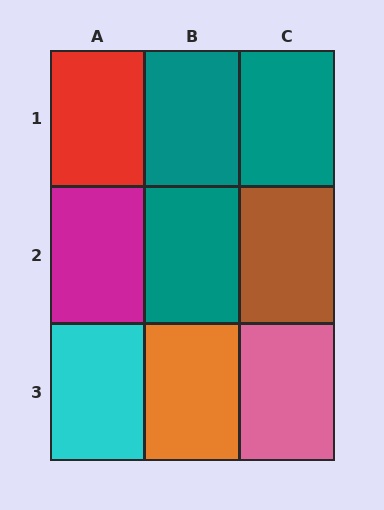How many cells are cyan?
1 cell is cyan.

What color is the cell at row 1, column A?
Red.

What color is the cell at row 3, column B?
Orange.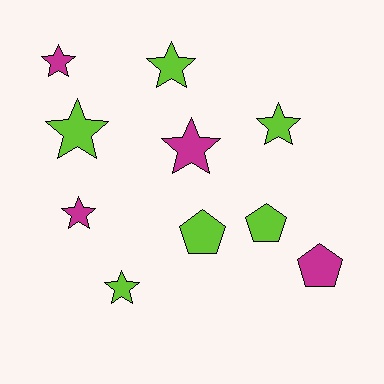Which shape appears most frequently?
Star, with 7 objects.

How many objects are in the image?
There are 10 objects.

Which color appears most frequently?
Lime, with 6 objects.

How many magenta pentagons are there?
There is 1 magenta pentagon.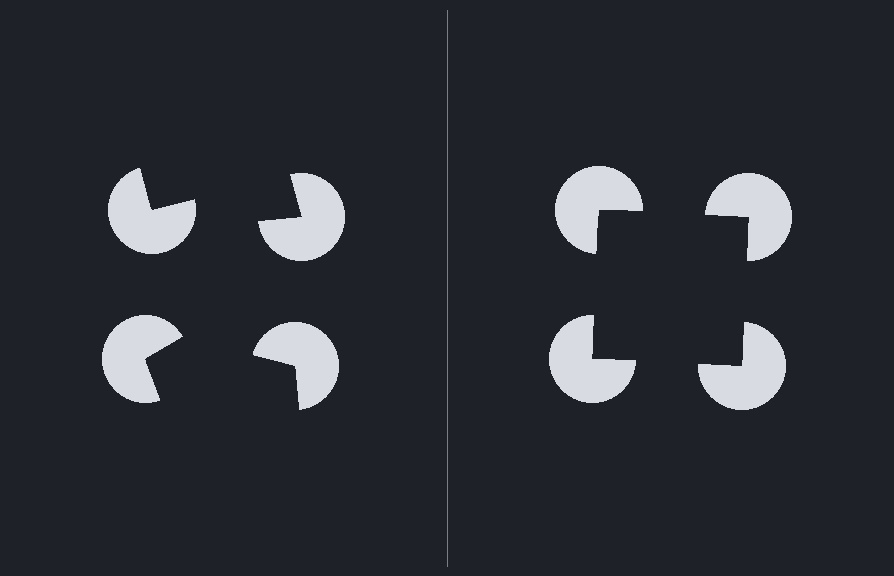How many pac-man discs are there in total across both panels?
8 — 4 on each side.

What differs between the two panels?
The pac-man discs are positioned identically on both sides; only the wedge orientations differ. On the right they align to a square; on the left they are misaligned.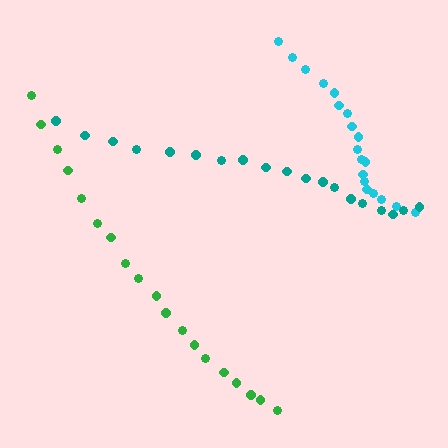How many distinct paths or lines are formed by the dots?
There are 3 distinct paths.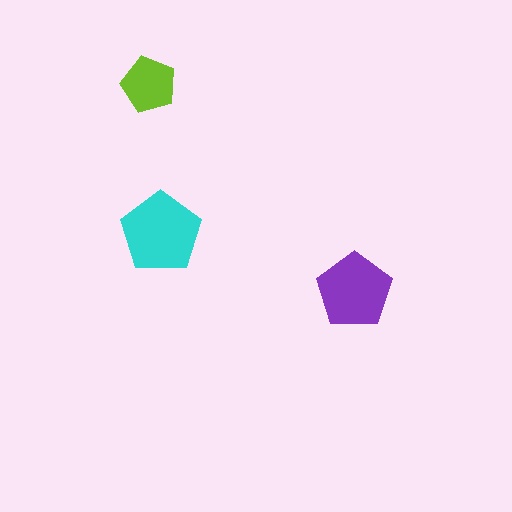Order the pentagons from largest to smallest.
the cyan one, the purple one, the lime one.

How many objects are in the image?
There are 3 objects in the image.